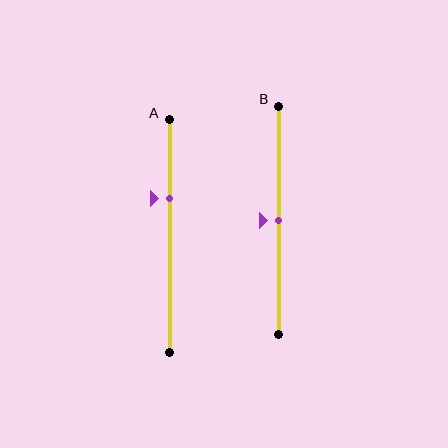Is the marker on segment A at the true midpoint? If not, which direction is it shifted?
No, the marker on segment A is shifted upward by about 16% of the segment length.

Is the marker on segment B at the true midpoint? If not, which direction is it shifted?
Yes, the marker on segment B is at the true midpoint.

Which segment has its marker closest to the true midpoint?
Segment B has its marker closest to the true midpoint.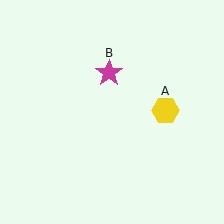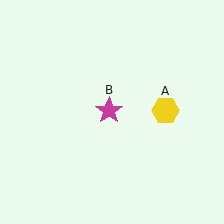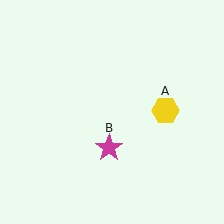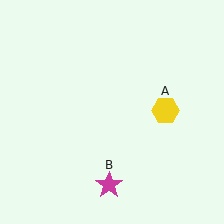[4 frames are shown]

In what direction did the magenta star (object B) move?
The magenta star (object B) moved down.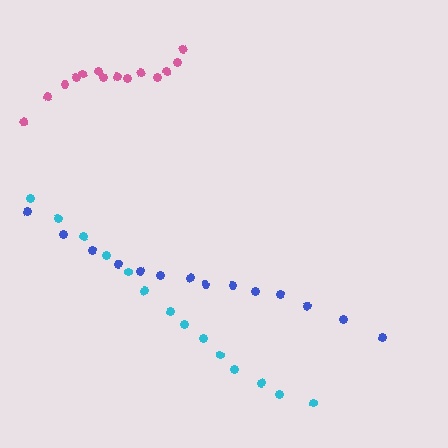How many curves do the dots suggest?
There are 3 distinct paths.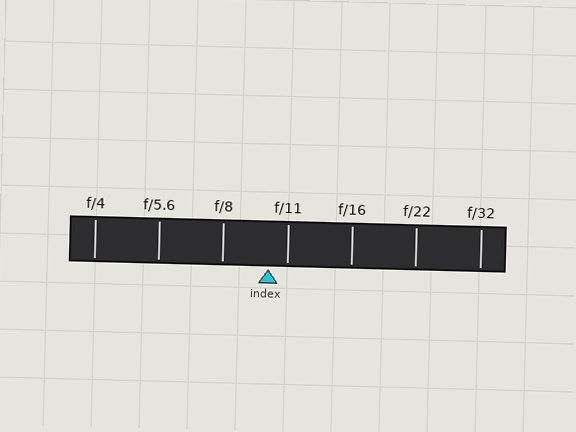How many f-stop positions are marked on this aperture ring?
There are 7 f-stop positions marked.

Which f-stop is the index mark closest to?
The index mark is closest to f/11.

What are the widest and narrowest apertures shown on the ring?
The widest aperture shown is f/4 and the narrowest is f/32.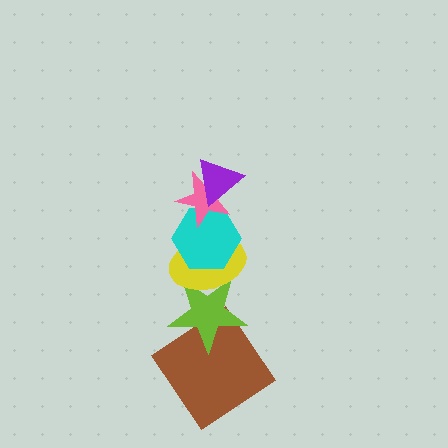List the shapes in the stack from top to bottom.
From top to bottom: the purple triangle, the pink star, the cyan hexagon, the yellow ellipse, the lime star, the brown diamond.